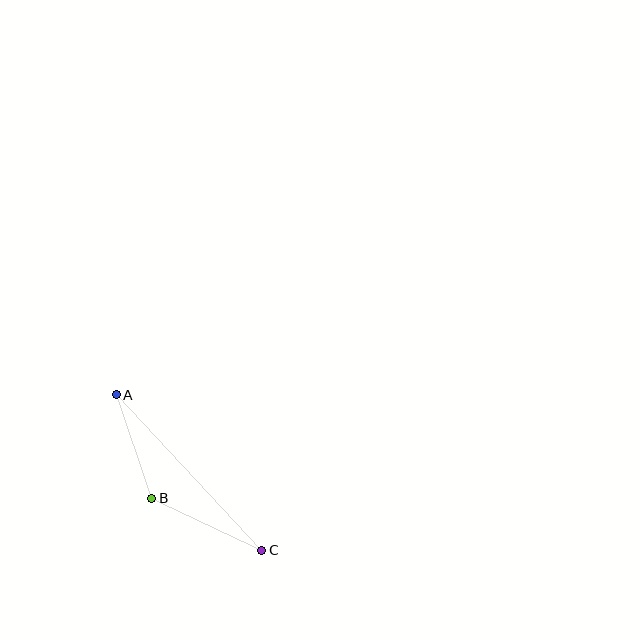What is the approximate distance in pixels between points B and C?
The distance between B and C is approximately 122 pixels.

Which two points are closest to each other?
Points A and B are closest to each other.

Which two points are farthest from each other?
Points A and C are farthest from each other.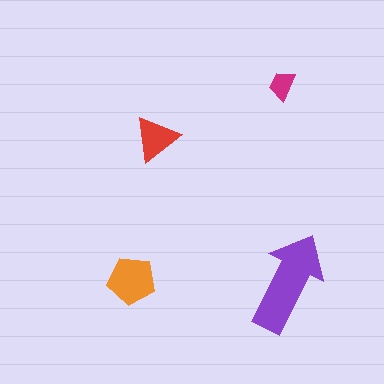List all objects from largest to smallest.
The purple arrow, the orange pentagon, the red triangle, the magenta trapezoid.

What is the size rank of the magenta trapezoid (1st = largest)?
4th.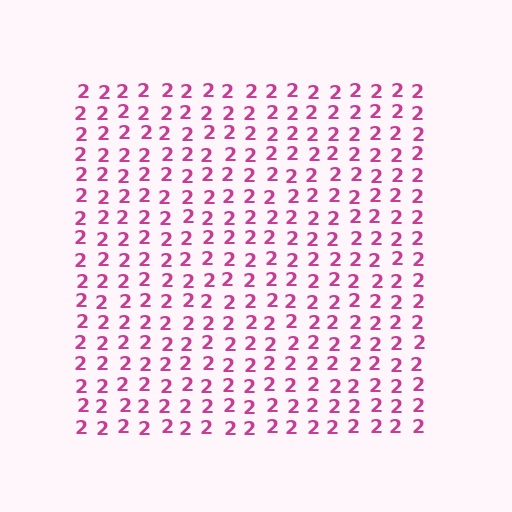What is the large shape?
The large shape is a square.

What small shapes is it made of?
It is made of small digit 2's.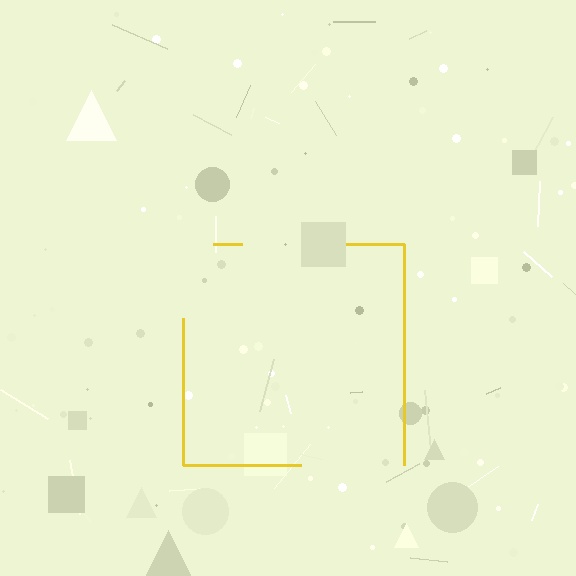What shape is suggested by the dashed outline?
The dashed outline suggests a square.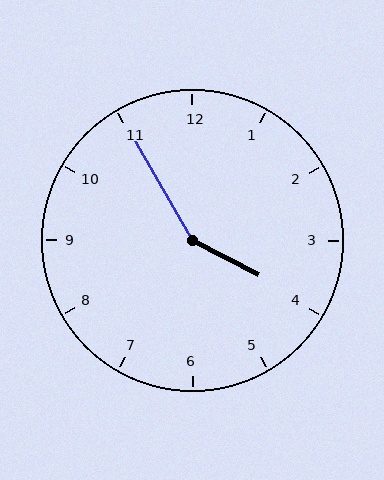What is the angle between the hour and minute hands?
Approximately 148 degrees.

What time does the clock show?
3:55.